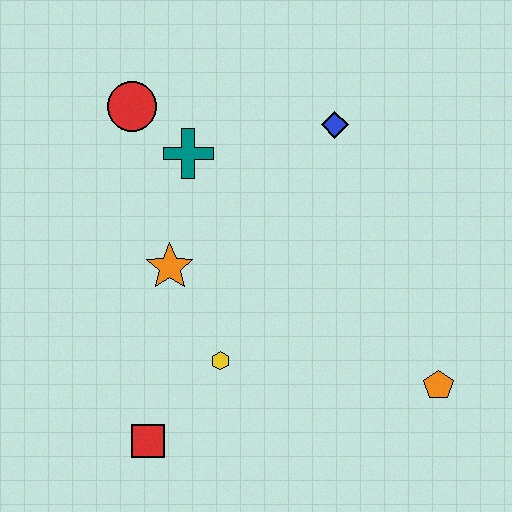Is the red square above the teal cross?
No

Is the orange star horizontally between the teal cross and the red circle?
Yes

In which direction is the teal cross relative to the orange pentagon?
The teal cross is to the left of the orange pentagon.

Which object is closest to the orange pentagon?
The yellow hexagon is closest to the orange pentagon.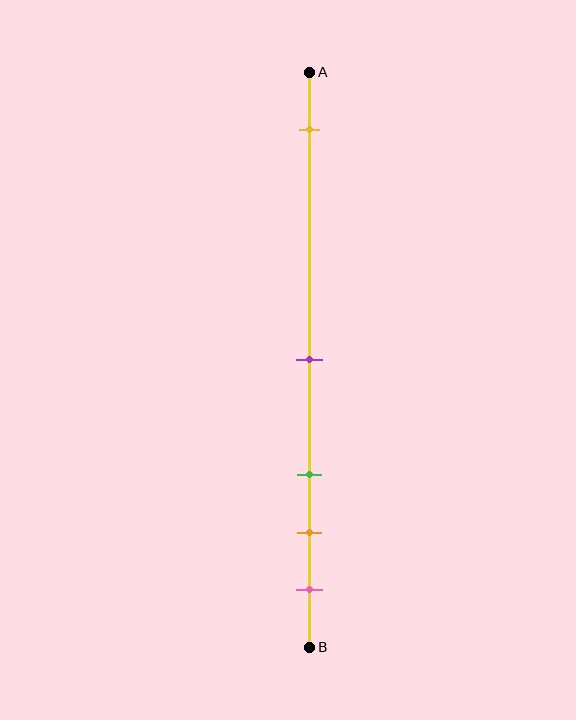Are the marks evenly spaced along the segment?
No, the marks are not evenly spaced.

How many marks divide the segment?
There are 5 marks dividing the segment.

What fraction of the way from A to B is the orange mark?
The orange mark is approximately 80% (0.8) of the way from A to B.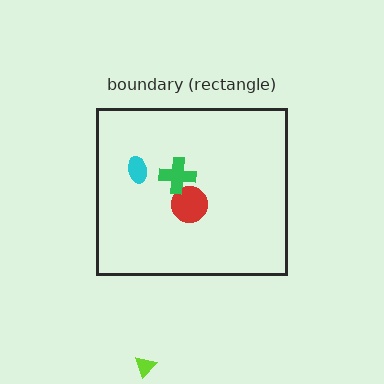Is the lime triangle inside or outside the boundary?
Outside.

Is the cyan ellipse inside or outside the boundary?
Inside.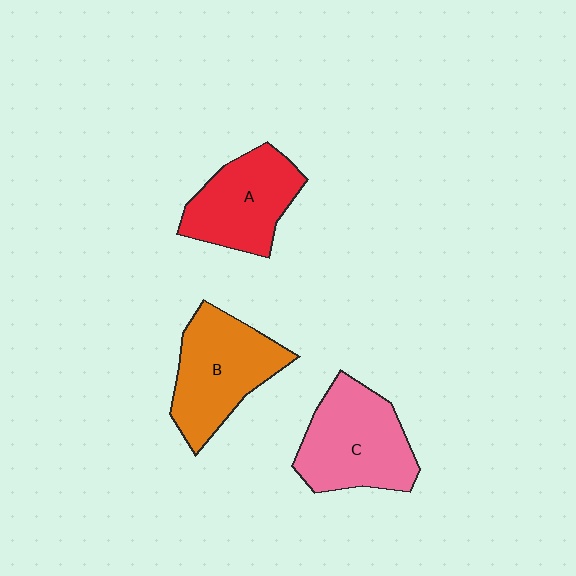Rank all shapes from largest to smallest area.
From largest to smallest: C (pink), B (orange), A (red).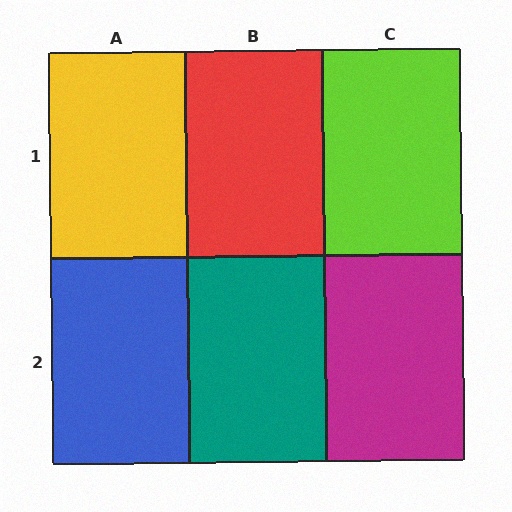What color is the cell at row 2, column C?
Magenta.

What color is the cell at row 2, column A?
Blue.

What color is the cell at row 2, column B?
Teal.